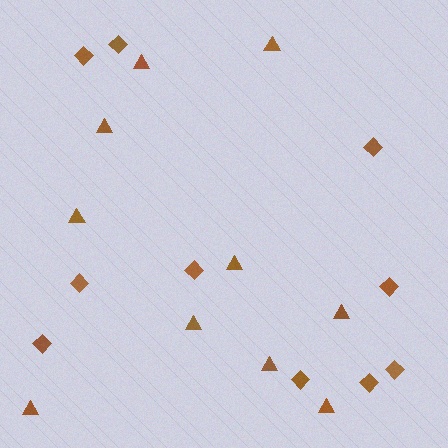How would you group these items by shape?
There are 2 groups: one group of diamonds (10) and one group of triangles (10).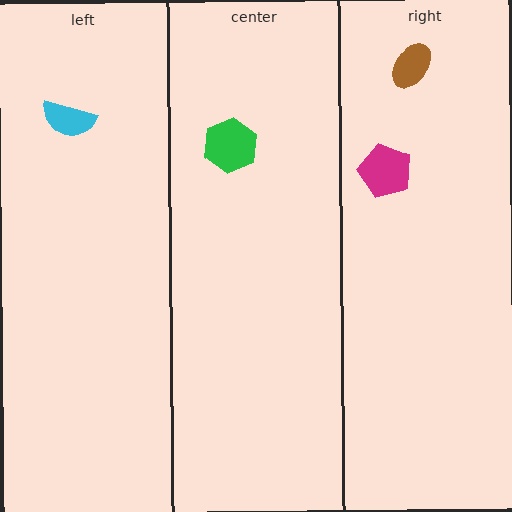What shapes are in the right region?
The brown ellipse, the magenta pentagon.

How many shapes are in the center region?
1.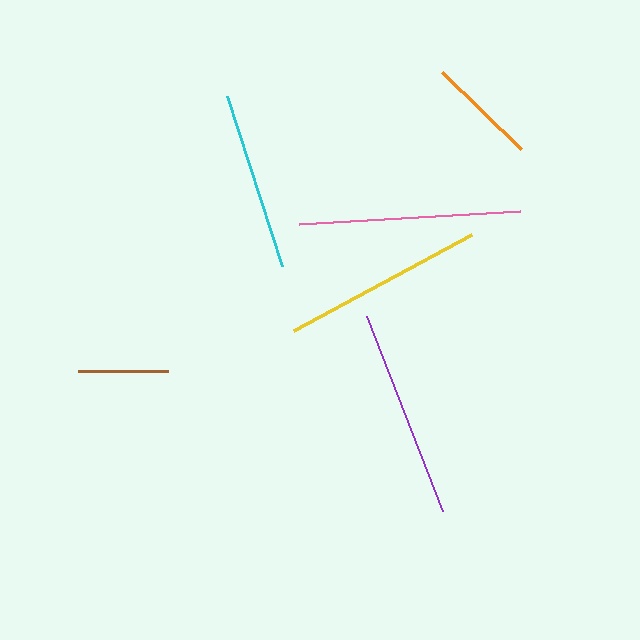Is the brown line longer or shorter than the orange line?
The orange line is longer than the brown line.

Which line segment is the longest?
The pink line is the longest at approximately 221 pixels.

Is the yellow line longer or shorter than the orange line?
The yellow line is longer than the orange line.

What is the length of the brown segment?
The brown segment is approximately 91 pixels long.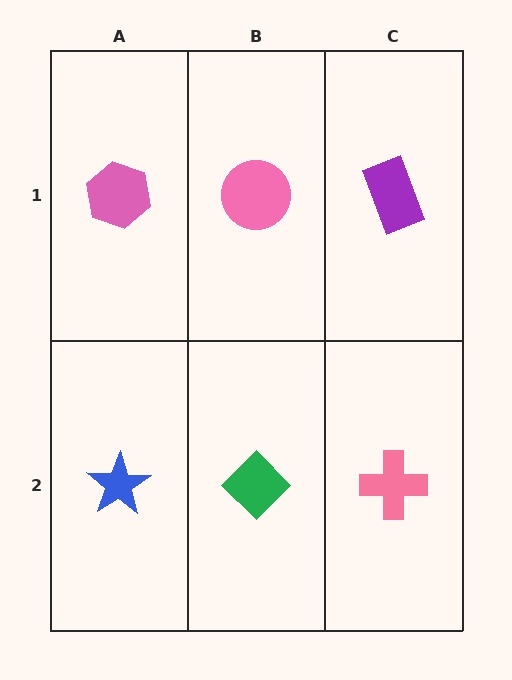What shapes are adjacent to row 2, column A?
A pink hexagon (row 1, column A), a green diamond (row 2, column B).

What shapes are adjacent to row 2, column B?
A pink circle (row 1, column B), a blue star (row 2, column A), a pink cross (row 2, column C).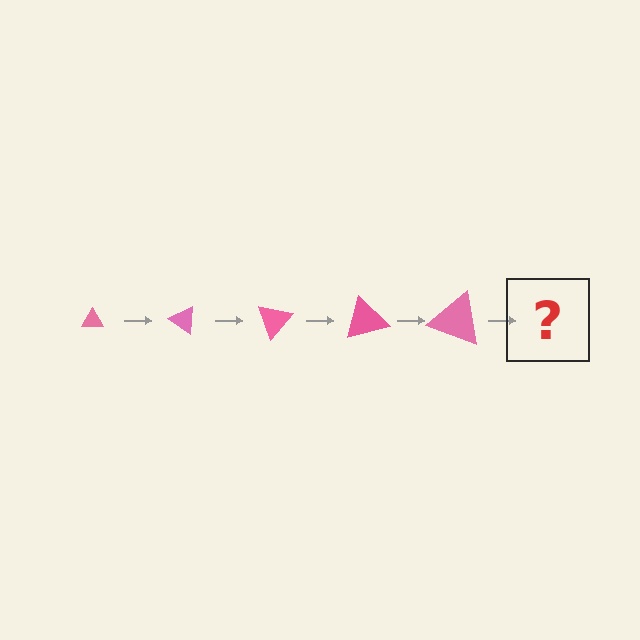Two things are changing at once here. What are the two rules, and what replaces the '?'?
The two rules are that the triangle grows larger each step and it rotates 35 degrees each step. The '?' should be a triangle, larger than the previous one and rotated 175 degrees from the start.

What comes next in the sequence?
The next element should be a triangle, larger than the previous one and rotated 175 degrees from the start.